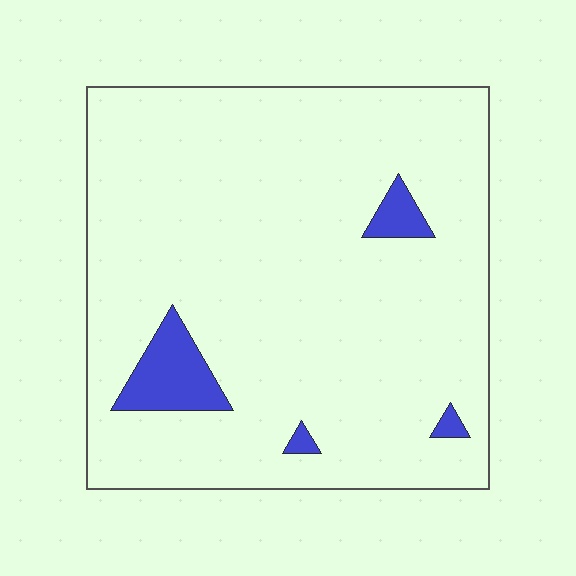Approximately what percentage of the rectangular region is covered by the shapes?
Approximately 5%.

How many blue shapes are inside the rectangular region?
4.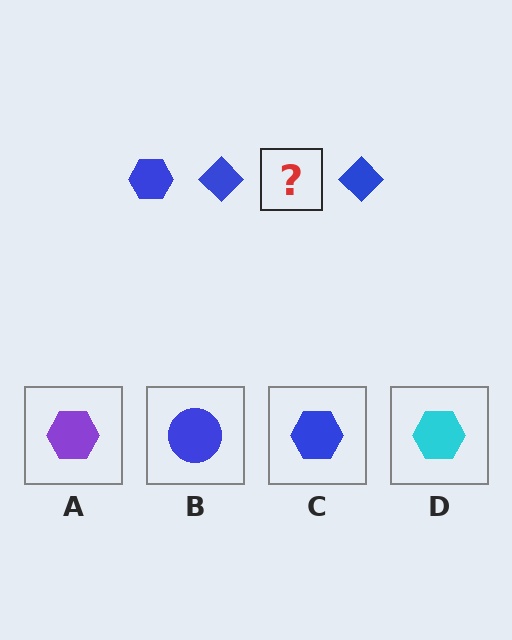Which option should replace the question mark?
Option C.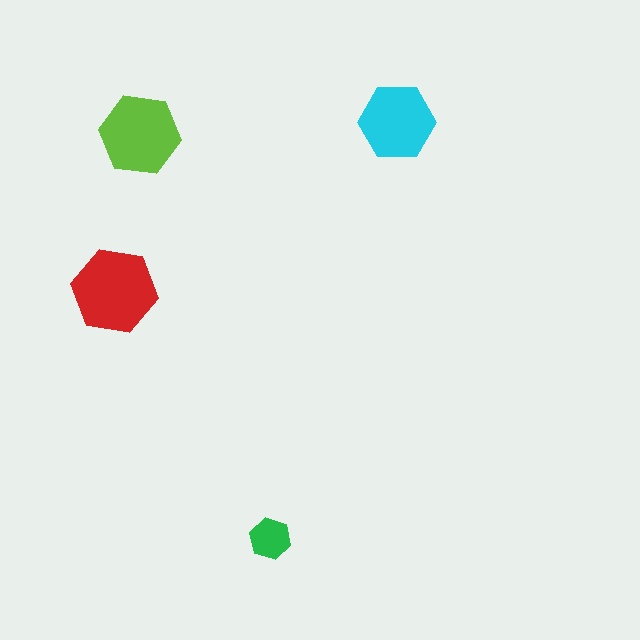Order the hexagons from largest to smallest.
the red one, the lime one, the cyan one, the green one.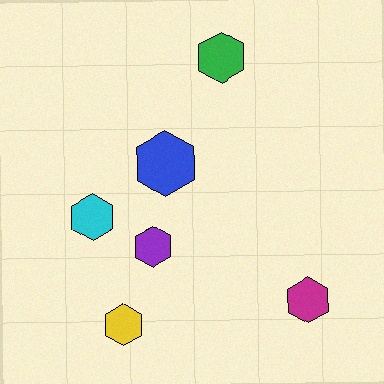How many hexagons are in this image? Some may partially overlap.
There are 6 hexagons.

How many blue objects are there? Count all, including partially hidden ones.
There is 1 blue object.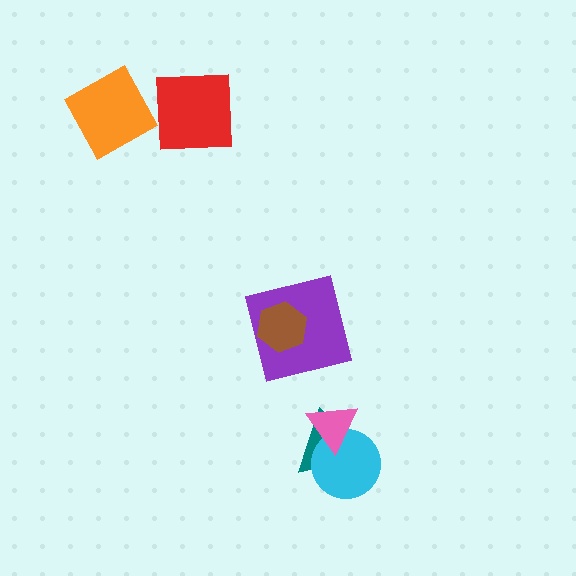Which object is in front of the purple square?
The brown hexagon is in front of the purple square.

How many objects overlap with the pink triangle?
2 objects overlap with the pink triangle.